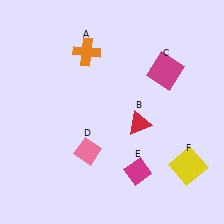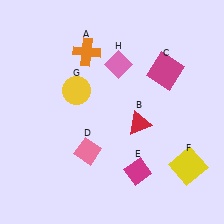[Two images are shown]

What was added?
A yellow circle (G), a pink diamond (H) were added in Image 2.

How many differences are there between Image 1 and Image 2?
There are 2 differences between the two images.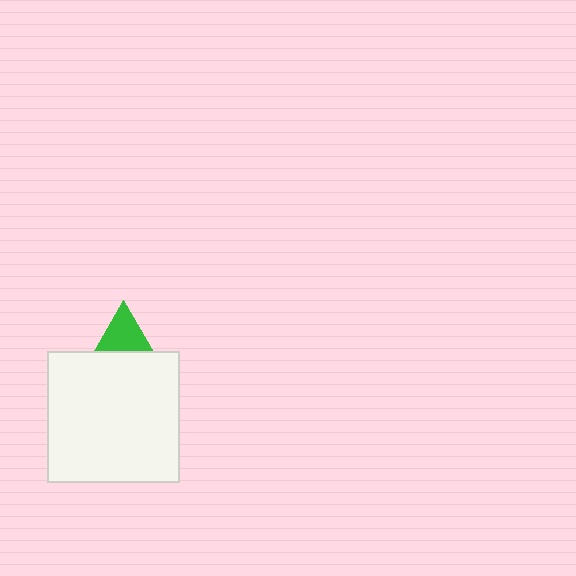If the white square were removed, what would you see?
You would see the complete green triangle.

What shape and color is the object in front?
The object in front is a white square.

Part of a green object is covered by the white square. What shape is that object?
It is a triangle.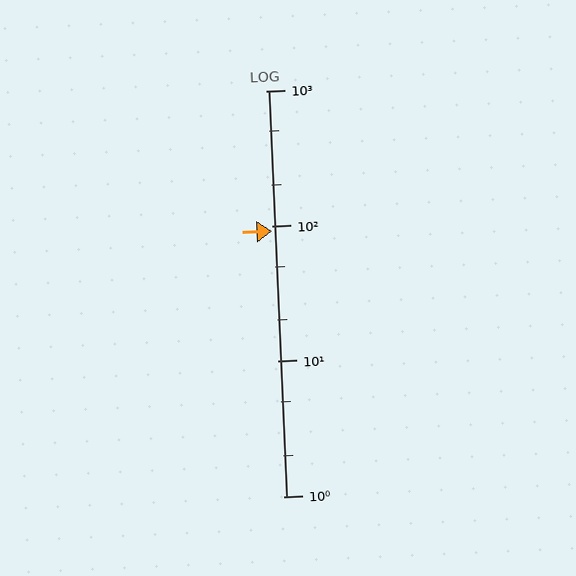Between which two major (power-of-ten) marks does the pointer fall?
The pointer is between 10 and 100.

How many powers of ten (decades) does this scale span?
The scale spans 3 decades, from 1 to 1000.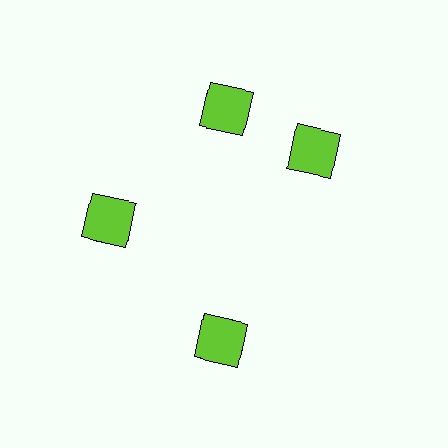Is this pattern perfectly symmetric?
No. The 4 lime squares are arranged in a ring, but one element near the 3 o'clock position is rotated out of alignment along the ring, breaking the 4-fold rotational symmetry.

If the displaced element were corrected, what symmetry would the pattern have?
It would have 4-fold rotational symmetry — the pattern would map onto itself every 90 degrees.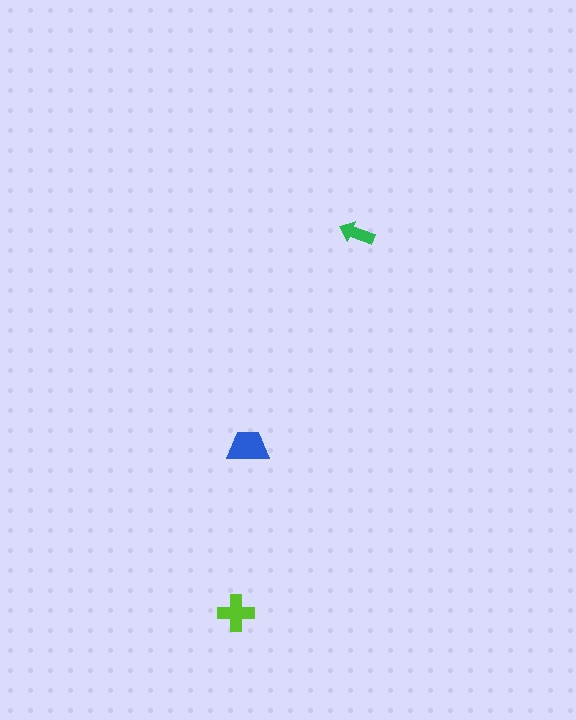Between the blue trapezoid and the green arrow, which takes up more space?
The blue trapezoid.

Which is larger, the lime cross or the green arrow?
The lime cross.